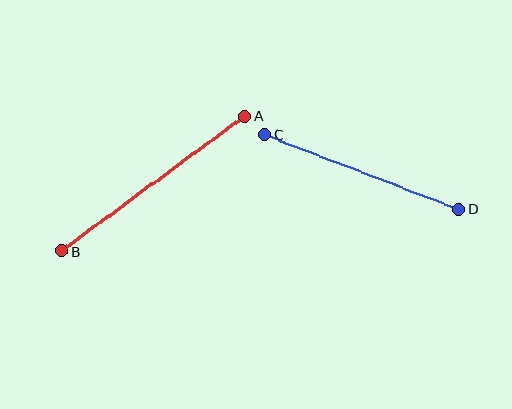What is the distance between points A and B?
The distance is approximately 228 pixels.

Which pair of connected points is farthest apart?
Points A and B are farthest apart.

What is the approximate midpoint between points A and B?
The midpoint is at approximately (153, 184) pixels.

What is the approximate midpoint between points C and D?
The midpoint is at approximately (362, 172) pixels.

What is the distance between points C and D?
The distance is approximately 208 pixels.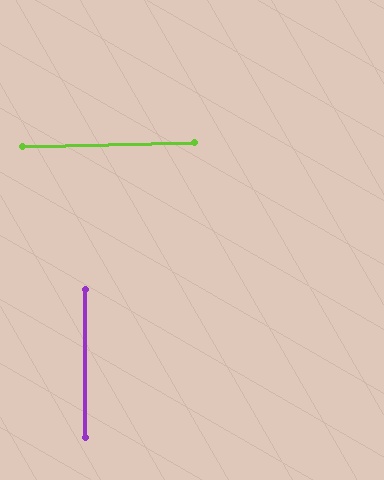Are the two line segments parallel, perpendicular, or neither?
Perpendicular — they meet at approximately 88°.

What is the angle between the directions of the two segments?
Approximately 88 degrees.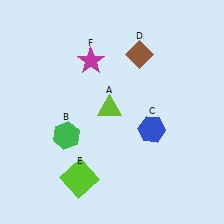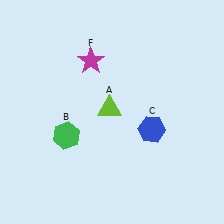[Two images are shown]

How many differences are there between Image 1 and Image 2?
There are 2 differences between the two images.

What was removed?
The lime square (E), the brown diamond (D) were removed in Image 2.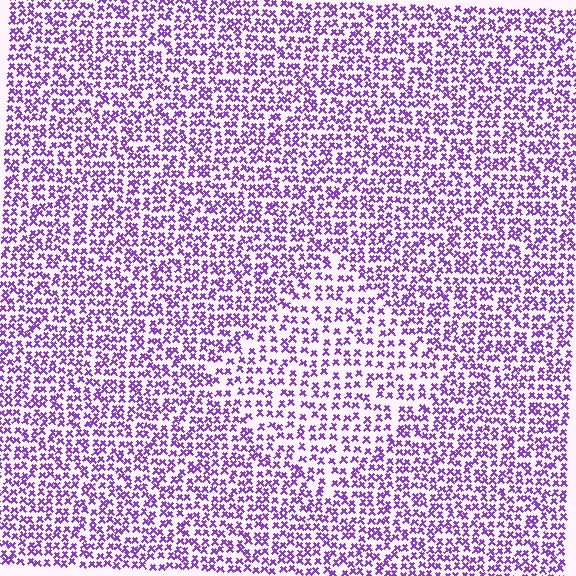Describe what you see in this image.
The image contains small purple elements arranged at two different densities. A diamond-shaped region is visible where the elements are less densely packed than the surrounding area.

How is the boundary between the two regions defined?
The boundary is defined by a change in element density (approximately 1.5x ratio). All elements are the same color, size, and shape.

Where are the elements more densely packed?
The elements are more densely packed outside the diamond boundary.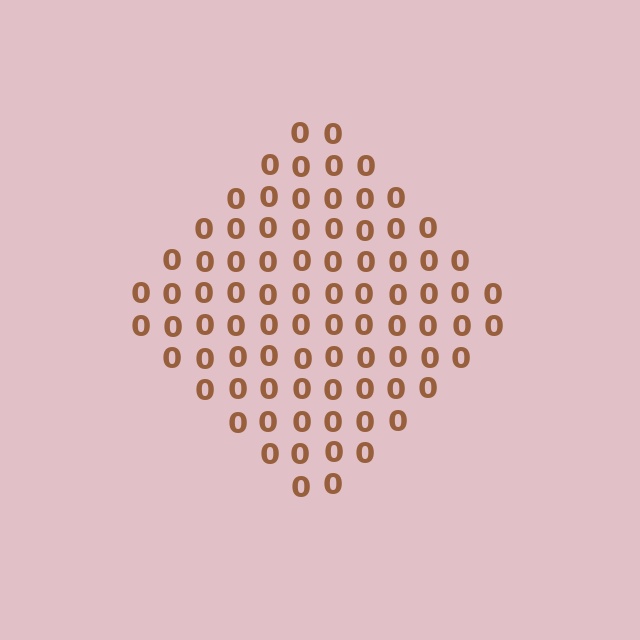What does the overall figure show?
The overall figure shows a diamond.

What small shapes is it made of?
It is made of small digit 0's.